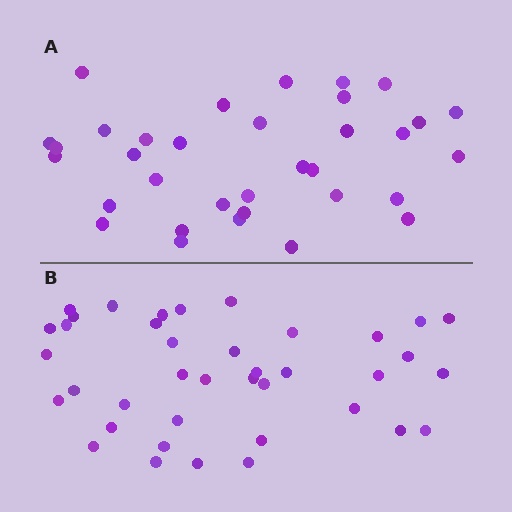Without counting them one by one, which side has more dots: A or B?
Region B (the bottom region) has more dots.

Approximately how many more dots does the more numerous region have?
Region B has about 5 more dots than region A.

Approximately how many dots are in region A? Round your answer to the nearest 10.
About 30 dots. (The exact count is 34, which rounds to 30.)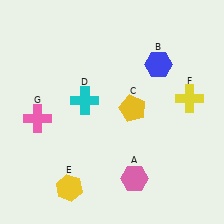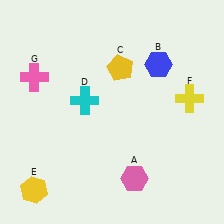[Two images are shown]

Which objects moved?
The objects that moved are: the yellow pentagon (C), the yellow hexagon (E), the pink cross (G).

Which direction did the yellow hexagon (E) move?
The yellow hexagon (E) moved left.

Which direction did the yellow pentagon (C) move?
The yellow pentagon (C) moved up.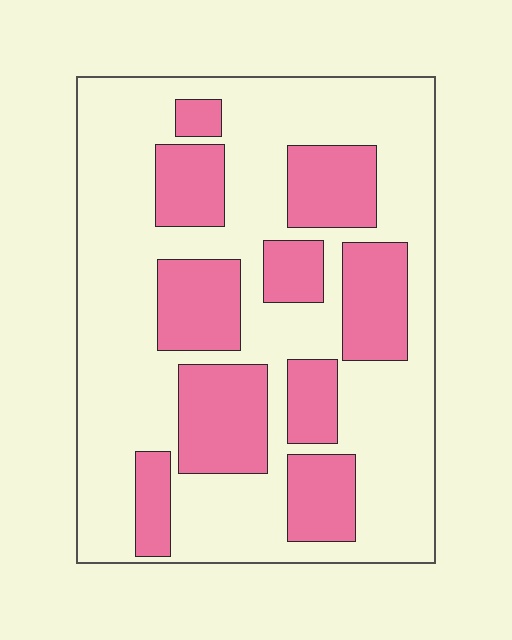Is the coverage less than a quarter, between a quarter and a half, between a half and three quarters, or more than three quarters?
Between a quarter and a half.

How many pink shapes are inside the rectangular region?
10.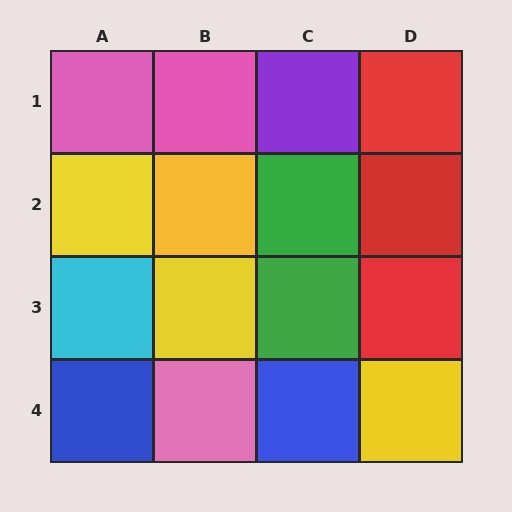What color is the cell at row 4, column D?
Yellow.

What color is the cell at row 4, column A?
Blue.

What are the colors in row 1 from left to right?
Pink, pink, purple, red.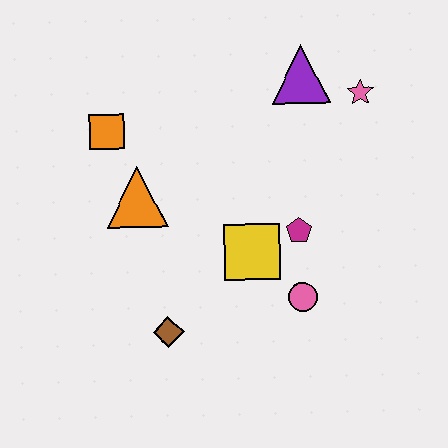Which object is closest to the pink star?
The purple triangle is closest to the pink star.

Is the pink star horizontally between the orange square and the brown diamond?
No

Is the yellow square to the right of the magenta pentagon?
No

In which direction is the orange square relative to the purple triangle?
The orange square is to the left of the purple triangle.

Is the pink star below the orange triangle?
No